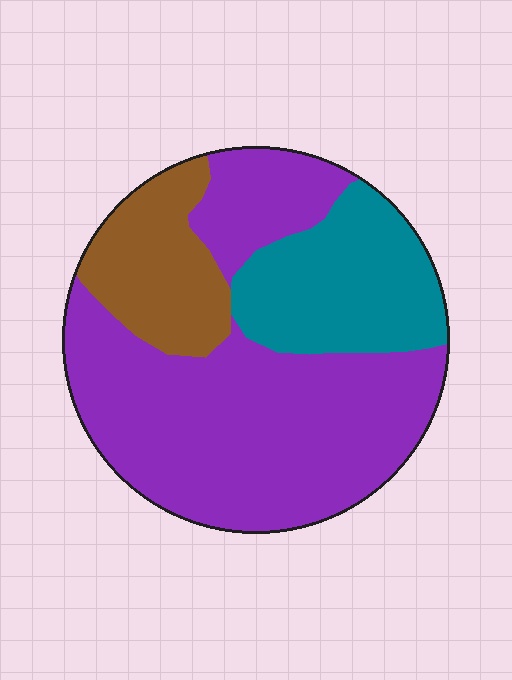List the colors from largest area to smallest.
From largest to smallest: purple, teal, brown.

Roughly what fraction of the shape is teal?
Teal covers 22% of the shape.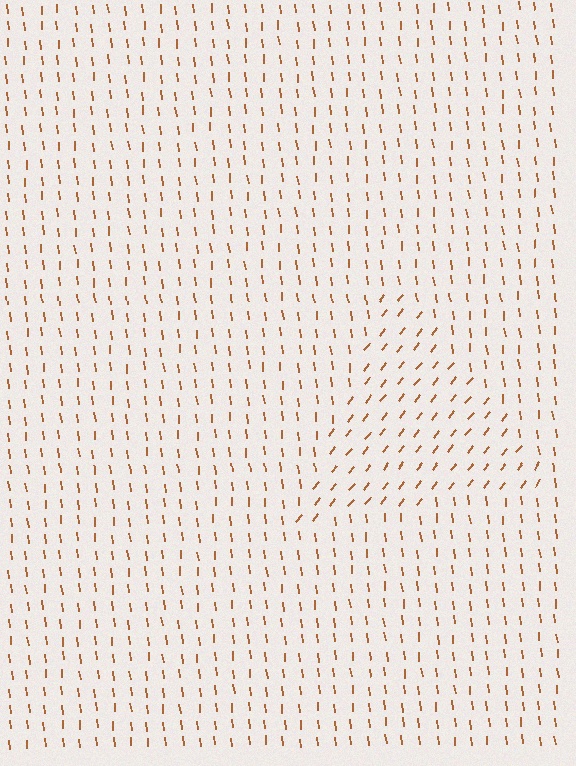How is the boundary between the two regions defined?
The boundary is defined purely by a change in line orientation (approximately 45 degrees difference). All lines are the same color and thickness.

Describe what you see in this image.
The image is filled with small brown line segments. A triangle region in the image has lines oriented differently from the surrounding lines, creating a visible texture boundary.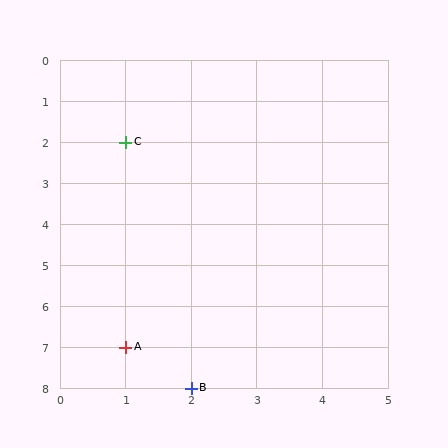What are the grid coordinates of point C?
Point C is at grid coordinates (1, 2).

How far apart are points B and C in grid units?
Points B and C are 1 column and 6 rows apart (about 6.1 grid units diagonally).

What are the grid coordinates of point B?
Point B is at grid coordinates (2, 8).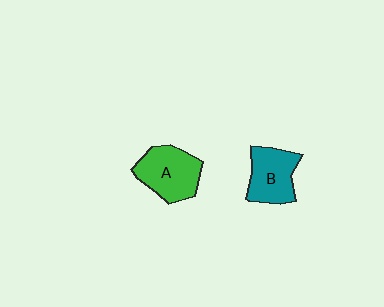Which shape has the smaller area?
Shape B (teal).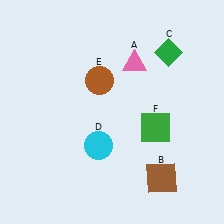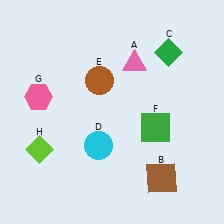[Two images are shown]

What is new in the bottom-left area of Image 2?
A lime diamond (H) was added in the bottom-left area of Image 2.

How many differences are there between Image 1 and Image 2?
There are 2 differences between the two images.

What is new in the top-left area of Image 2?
A pink hexagon (G) was added in the top-left area of Image 2.